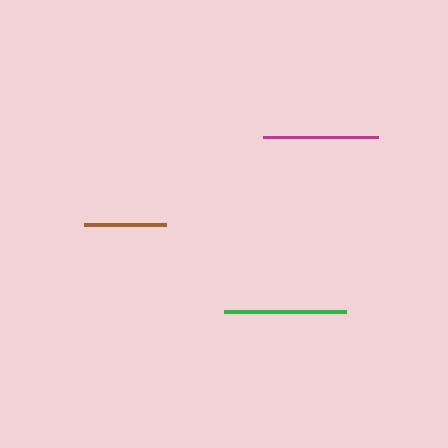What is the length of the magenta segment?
The magenta segment is approximately 115 pixels long.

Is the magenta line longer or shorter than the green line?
The green line is longer than the magenta line.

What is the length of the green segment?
The green segment is approximately 122 pixels long.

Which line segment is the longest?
The green line is the longest at approximately 122 pixels.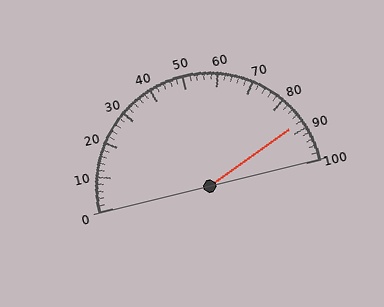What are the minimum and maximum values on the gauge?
The gauge ranges from 0 to 100.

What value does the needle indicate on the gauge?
The needle indicates approximately 88.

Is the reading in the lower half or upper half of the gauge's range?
The reading is in the upper half of the range (0 to 100).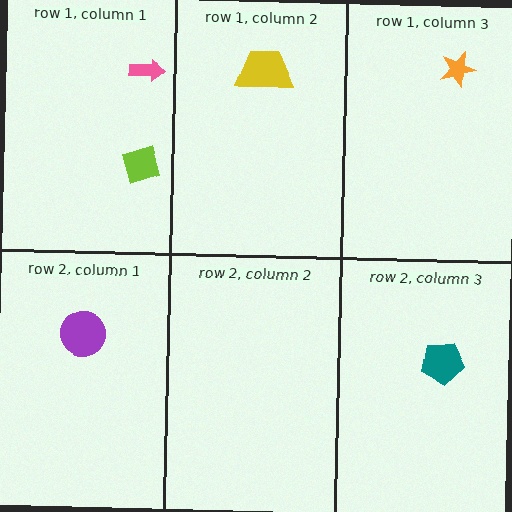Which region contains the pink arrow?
The row 1, column 1 region.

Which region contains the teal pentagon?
The row 2, column 3 region.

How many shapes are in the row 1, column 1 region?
2.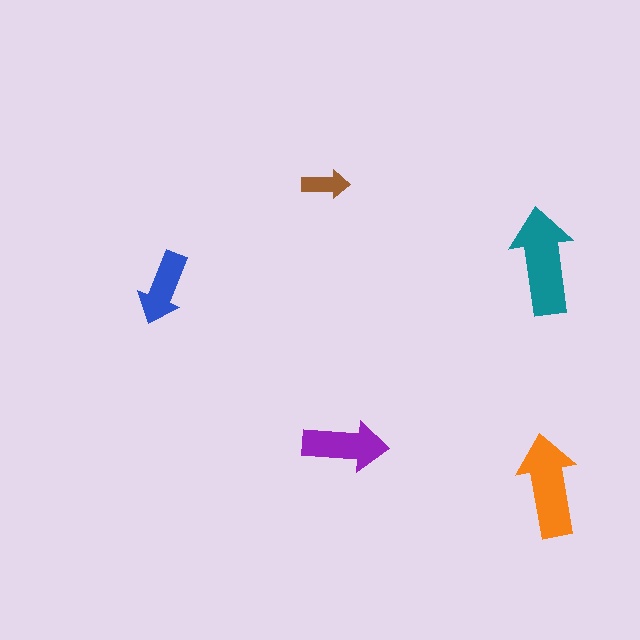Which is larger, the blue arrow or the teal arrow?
The teal one.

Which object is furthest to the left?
The blue arrow is leftmost.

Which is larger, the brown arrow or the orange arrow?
The orange one.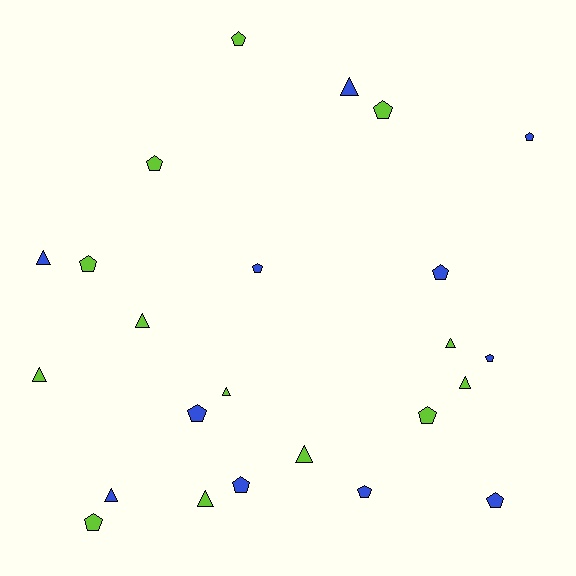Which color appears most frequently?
Lime, with 13 objects.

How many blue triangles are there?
There are 3 blue triangles.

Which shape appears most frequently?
Pentagon, with 14 objects.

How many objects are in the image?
There are 24 objects.